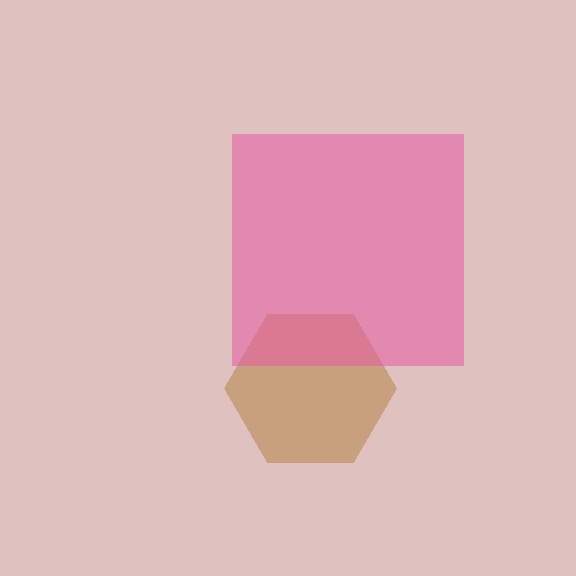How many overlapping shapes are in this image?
There are 2 overlapping shapes in the image.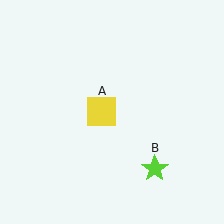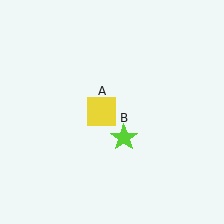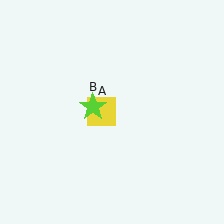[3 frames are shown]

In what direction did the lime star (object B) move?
The lime star (object B) moved up and to the left.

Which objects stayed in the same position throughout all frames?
Yellow square (object A) remained stationary.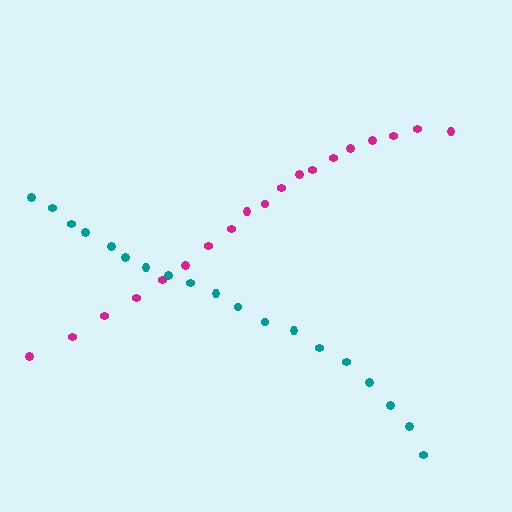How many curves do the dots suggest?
There are 2 distinct paths.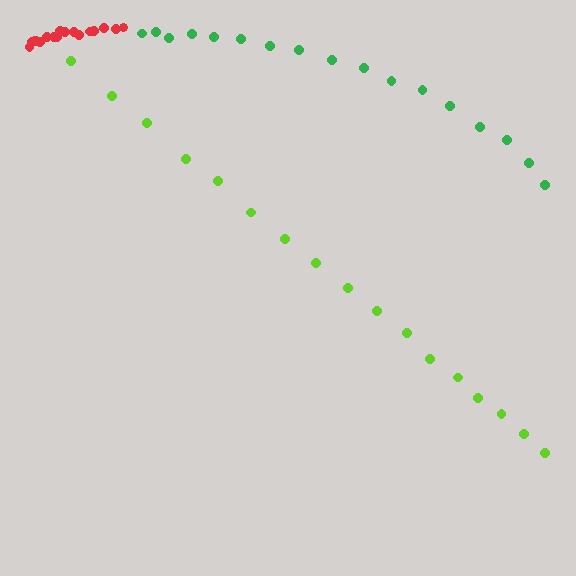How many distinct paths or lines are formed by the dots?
There are 3 distinct paths.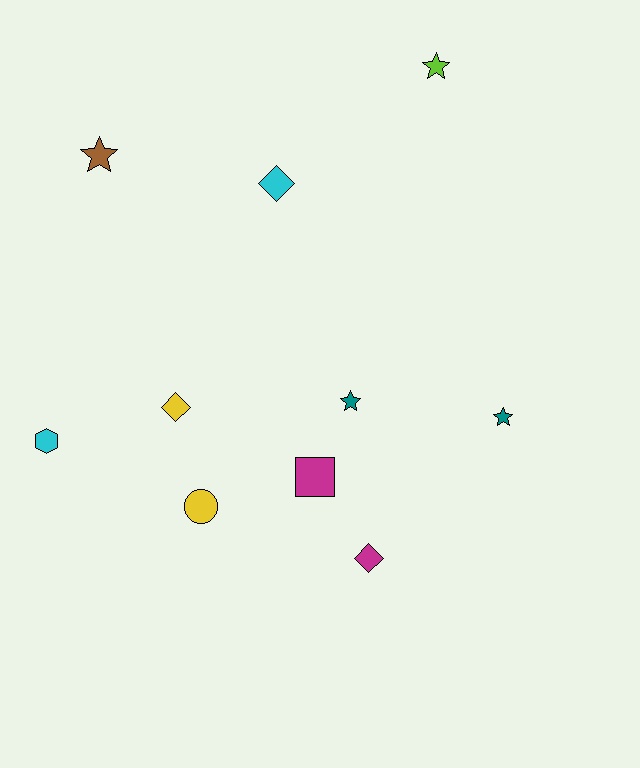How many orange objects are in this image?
There are no orange objects.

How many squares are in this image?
There is 1 square.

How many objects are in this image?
There are 10 objects.